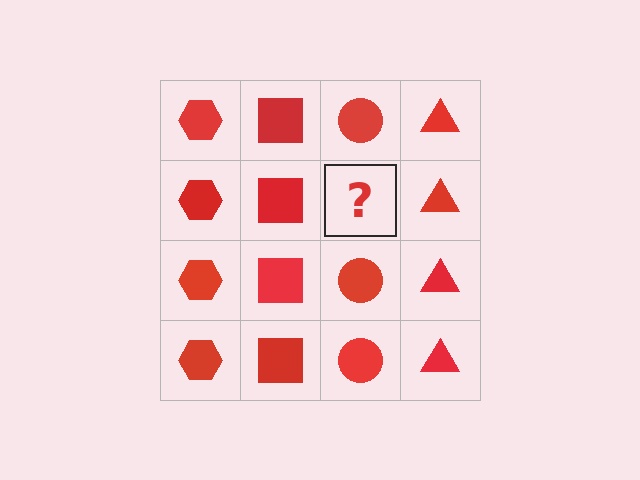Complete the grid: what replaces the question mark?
The question mark should be replaced with a red circle.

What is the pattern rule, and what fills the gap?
The rule is that each column has a consistent shape. The gap should be filled with a red circle.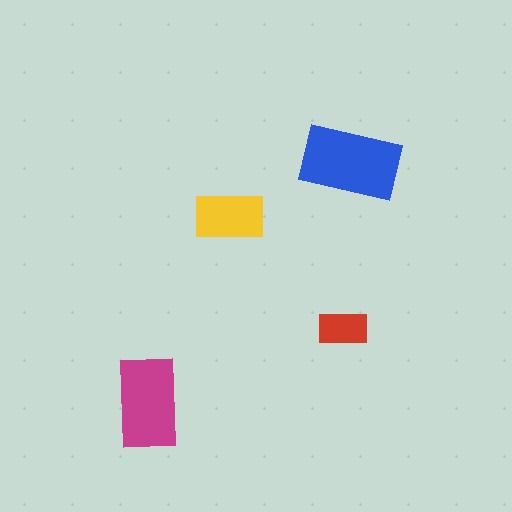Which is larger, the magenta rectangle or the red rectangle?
The magenta one.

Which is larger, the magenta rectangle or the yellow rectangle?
The magenta one.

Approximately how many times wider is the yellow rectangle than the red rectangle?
About 1.5 times wider.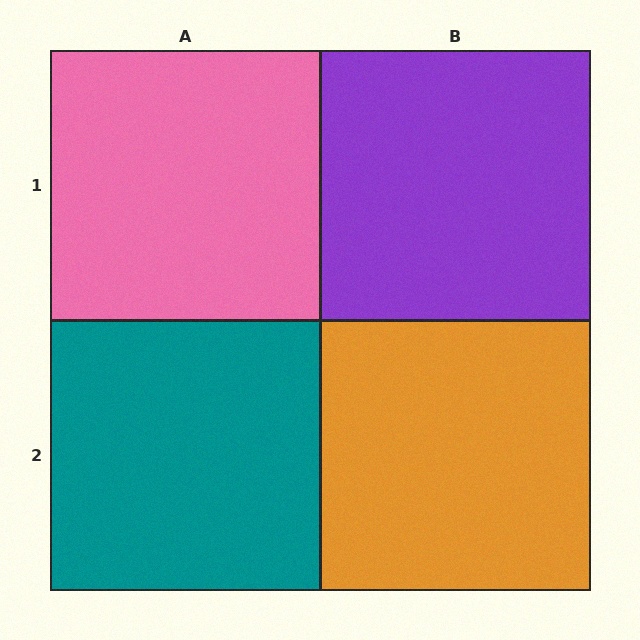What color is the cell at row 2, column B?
Orange.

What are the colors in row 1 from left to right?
Pink, purple.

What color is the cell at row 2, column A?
Teal.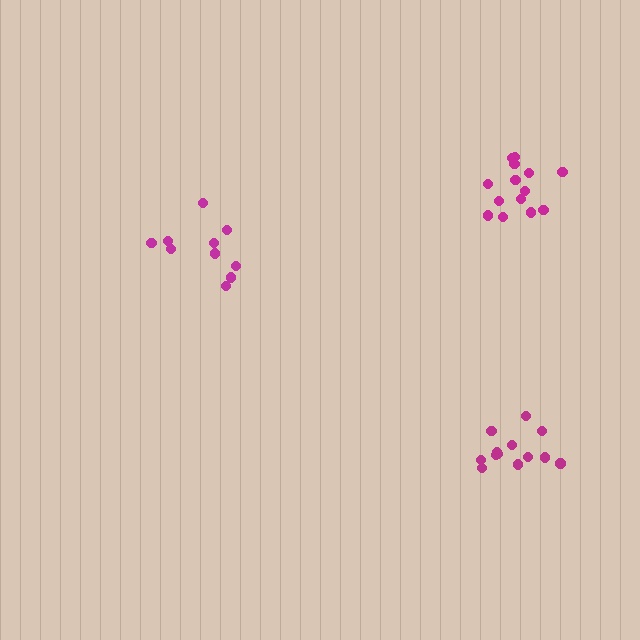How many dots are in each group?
Group 1: 10 dots, Group 2: 14 dots, Group 3: 13 dots (37 total).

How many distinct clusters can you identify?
There are 3 distinct clusters.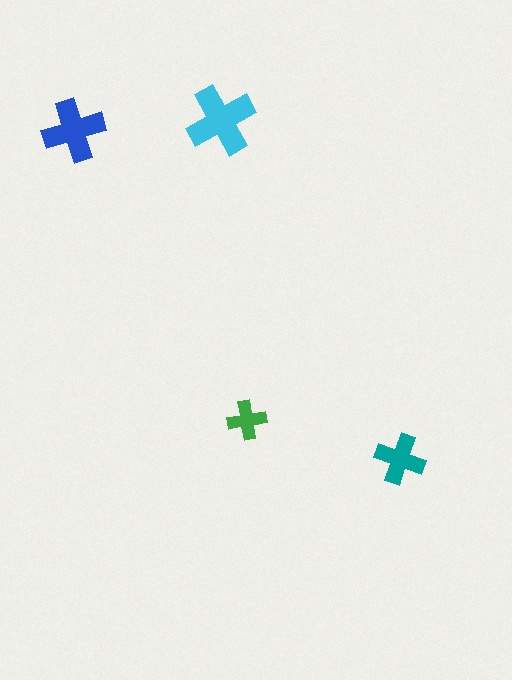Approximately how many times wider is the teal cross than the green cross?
About 1.5 times wider.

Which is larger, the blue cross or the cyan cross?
The cyan one.